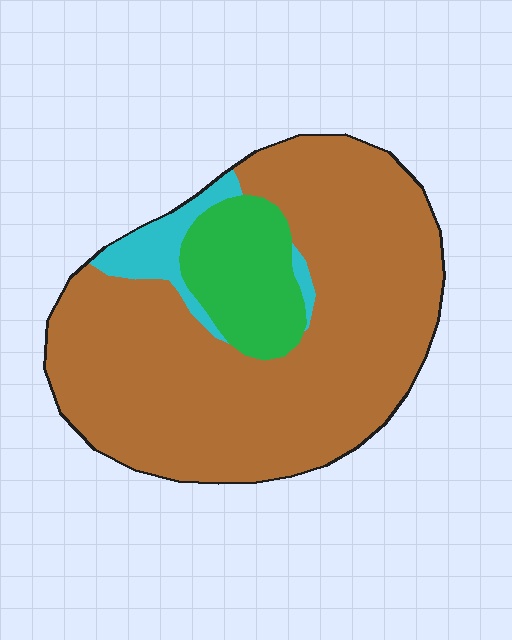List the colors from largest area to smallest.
From largest to smallest: brown, green, cyan.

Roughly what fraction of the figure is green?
Green covers around 15% of the figure.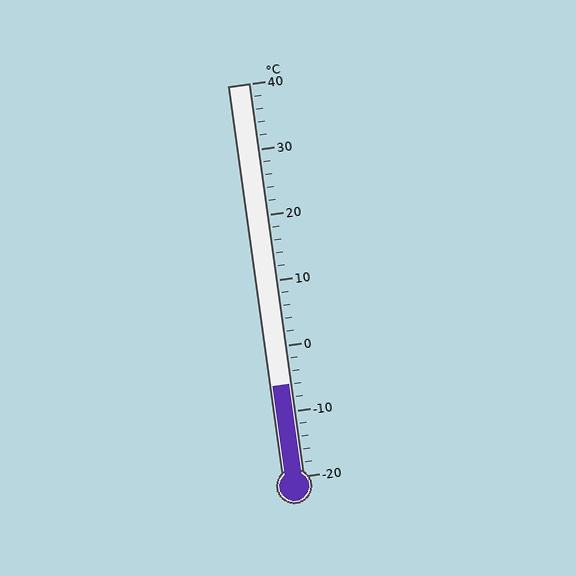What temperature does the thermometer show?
The thermometer shows approximately -6°C.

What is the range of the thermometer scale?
The thermometer scale ranges from -20°C to 40°C.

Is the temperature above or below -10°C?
The temperature is above -10°C.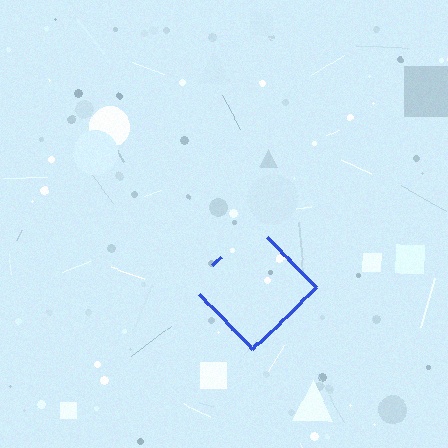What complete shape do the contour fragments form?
The contour fragments form a diamond.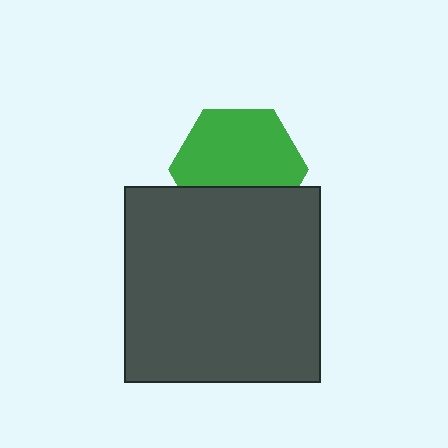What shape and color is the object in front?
The object in front is a dark gray square.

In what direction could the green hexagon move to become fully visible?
The green hexagon could move up. That would shift it out from behind the dark gray square entirely.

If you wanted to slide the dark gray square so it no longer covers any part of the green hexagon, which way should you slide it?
Slide it down — that is the most direct way to separate the two shapes.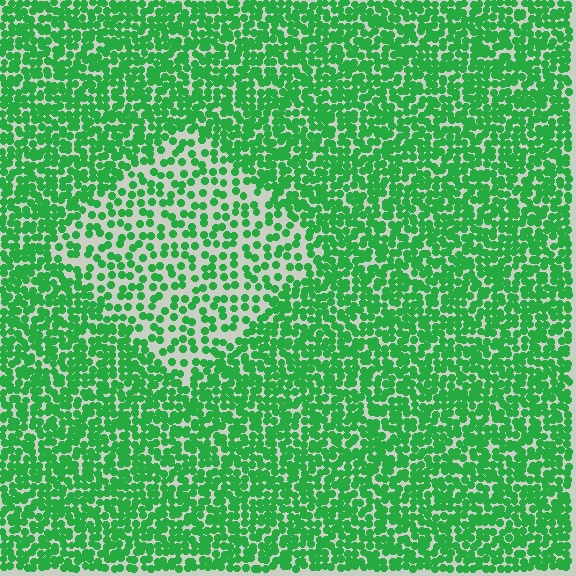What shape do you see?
I see a diamond.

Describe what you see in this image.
The image contains small green elements arranged at two different densities. A diamond-shaped region is visible where the elements are less densely packed than the surrounding area.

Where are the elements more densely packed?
The elements are more densely packed outside the diamond boundary.